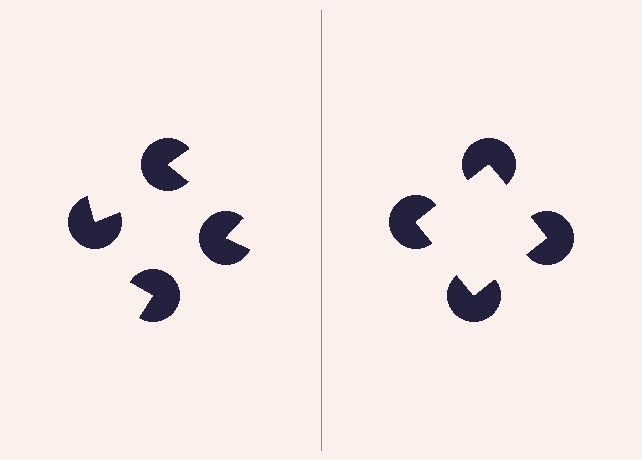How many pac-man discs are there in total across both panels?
8 — 4 on each side.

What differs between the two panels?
The pac-man discs are positioned identically on both sides; only the wedge orientations differ. On the right they align to a square; on the left they are misaligned.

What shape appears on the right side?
An illusory square.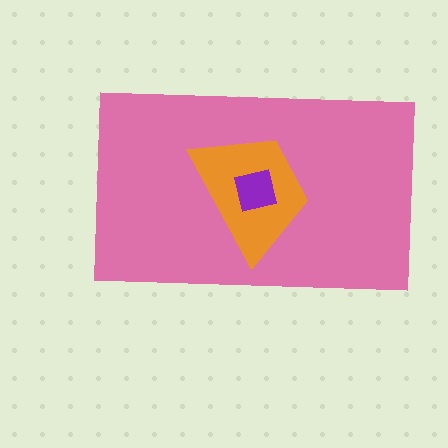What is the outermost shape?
The pink rectangle.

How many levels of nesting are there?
3.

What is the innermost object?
The purple square.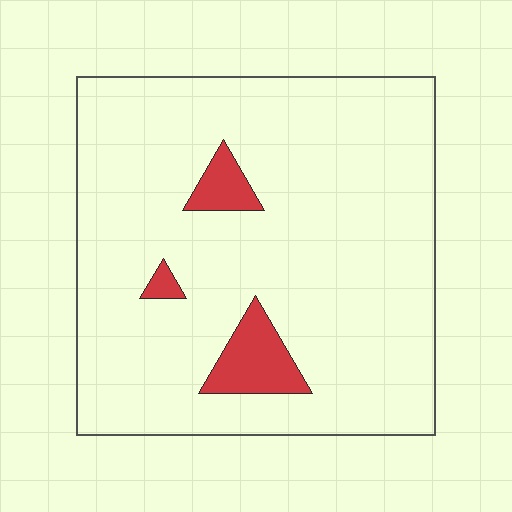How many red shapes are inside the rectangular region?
3.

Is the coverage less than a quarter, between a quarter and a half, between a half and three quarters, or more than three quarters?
Less than a quarter.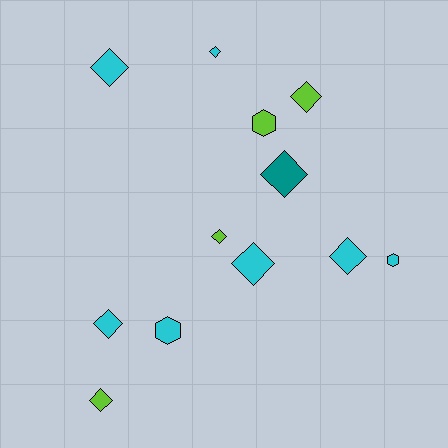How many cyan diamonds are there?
There are 5 cyan diamonds.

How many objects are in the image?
There are 12 objects.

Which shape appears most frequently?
Diamond, with 9 objects.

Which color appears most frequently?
Cyan, with 7 objects.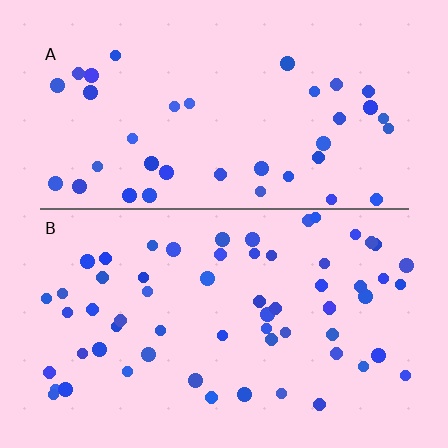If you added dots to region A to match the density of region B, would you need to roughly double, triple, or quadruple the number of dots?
Approximately double.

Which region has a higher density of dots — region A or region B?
B (the bottom).